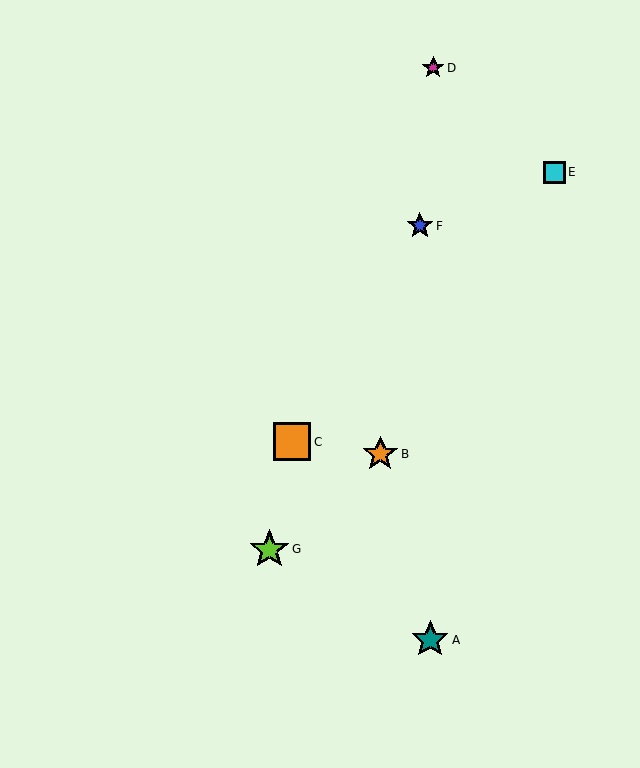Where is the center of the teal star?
The center of the teal star is at (430, 640).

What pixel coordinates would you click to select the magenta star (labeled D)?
Click at (433, 68) to select the magenta star D.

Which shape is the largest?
The lime star (labeled G) is the largest.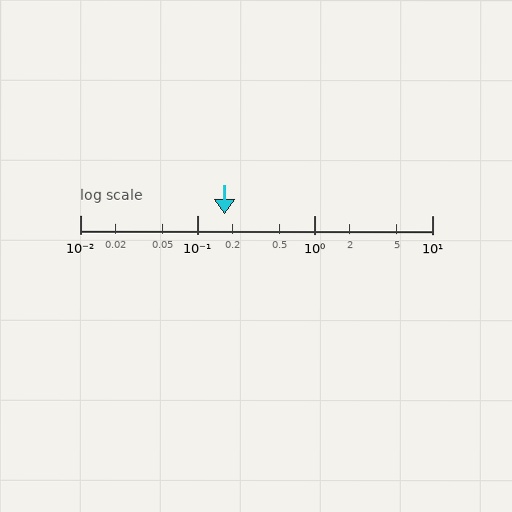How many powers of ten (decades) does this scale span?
The scale spans 3 decades, from 0.01 to 10.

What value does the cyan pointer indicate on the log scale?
The pointer indicates approximately 0.17.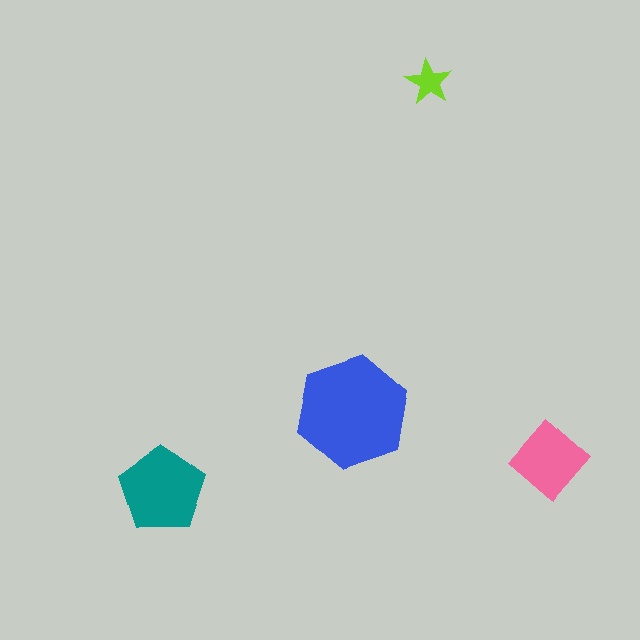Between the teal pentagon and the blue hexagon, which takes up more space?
The blue hexagon.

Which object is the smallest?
The lime star.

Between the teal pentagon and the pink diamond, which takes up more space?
The teal pentagon.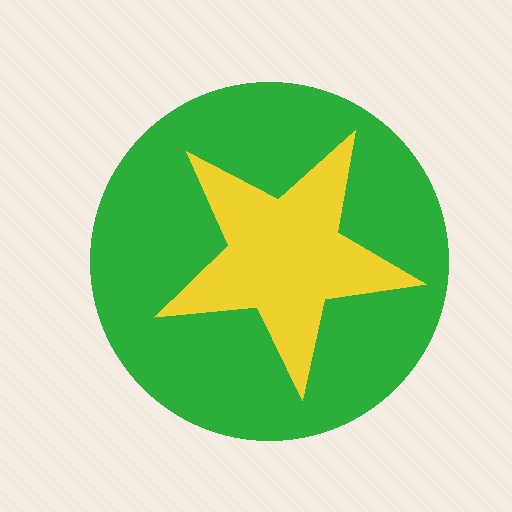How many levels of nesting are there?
2.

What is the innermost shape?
The yellow star.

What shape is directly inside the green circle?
The yellow star.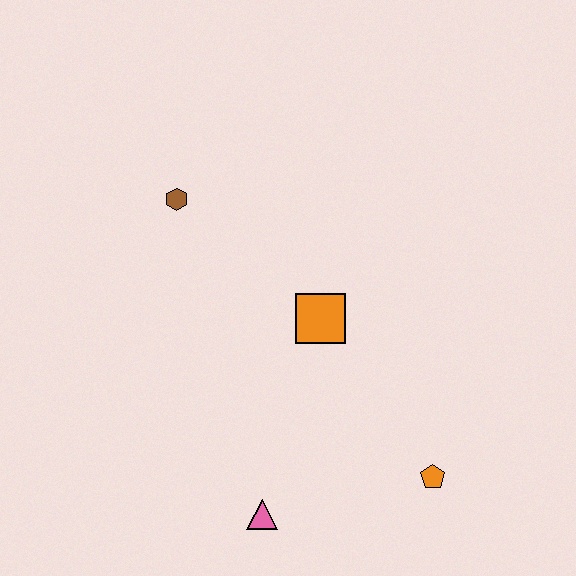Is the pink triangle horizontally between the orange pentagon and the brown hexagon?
Yes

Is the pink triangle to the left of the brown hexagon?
No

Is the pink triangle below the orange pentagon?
Yes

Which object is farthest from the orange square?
The pink triangle is farthest from the orange square.